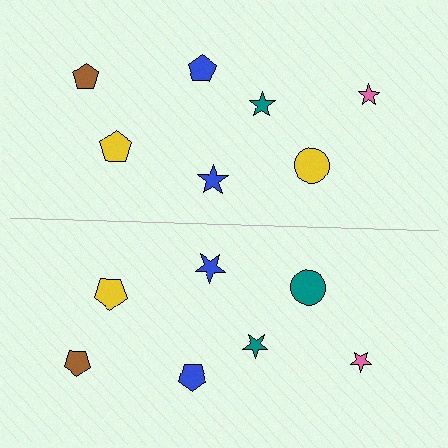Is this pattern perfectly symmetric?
No, the pattern is not perfectly symmetric. The teal circle on the bottom side breaks the symmetry — its mirror counterpart is yellow.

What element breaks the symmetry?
The teal circle on the bottom side breaks the symmetry — its mirror counterpart is yellow.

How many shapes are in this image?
There are 14 shapes in this image.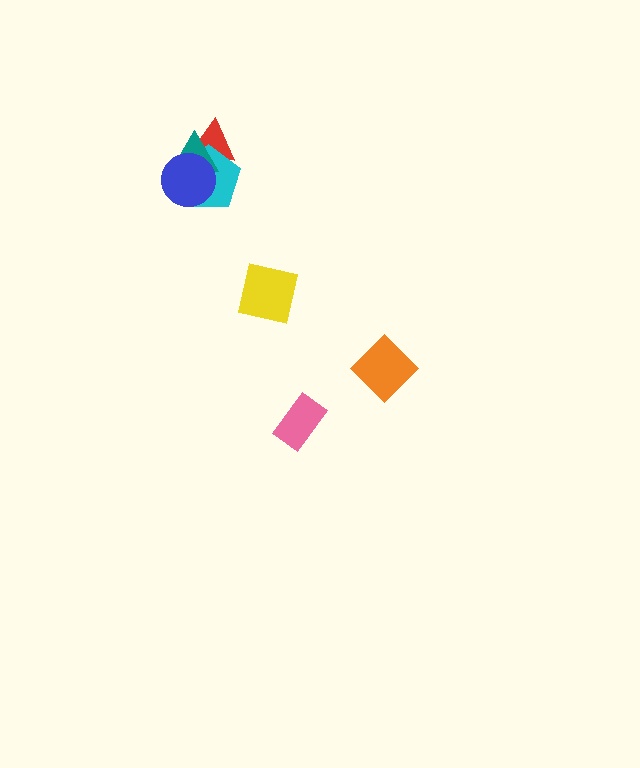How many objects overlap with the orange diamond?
0 objects overlap with the orange diamond.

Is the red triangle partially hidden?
Yes, it is partially covered by another shape.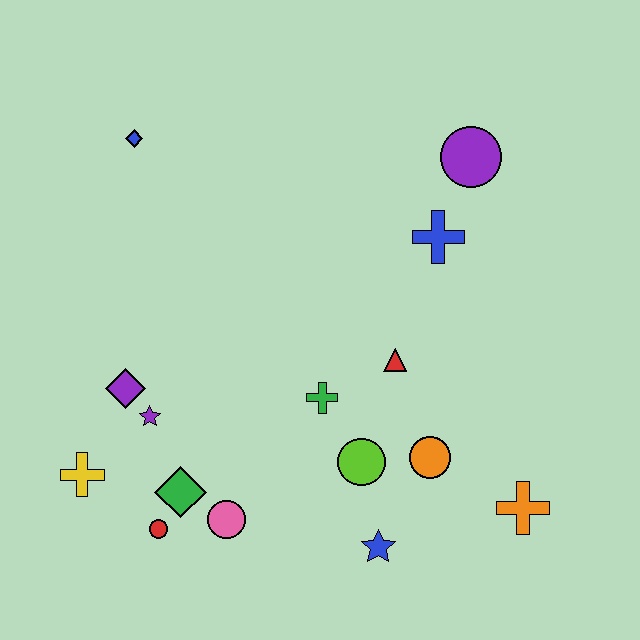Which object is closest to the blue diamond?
The purple diamond is closest to the blue diamond.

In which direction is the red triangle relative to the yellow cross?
The red triangle is to the right of the yellow cross.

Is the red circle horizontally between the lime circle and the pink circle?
No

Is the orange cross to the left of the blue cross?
No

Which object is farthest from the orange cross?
The blue diamond is farthest from the orange cross.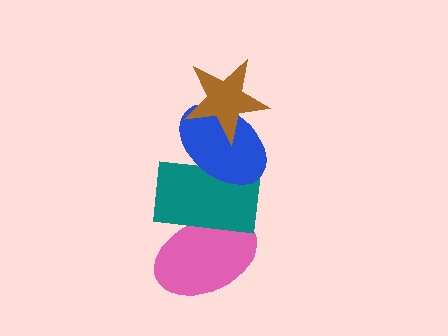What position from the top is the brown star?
The brown star is 1st from the top.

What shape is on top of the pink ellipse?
The teal rectangle is on top of the pink ellipse.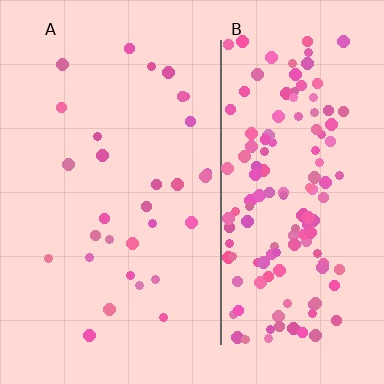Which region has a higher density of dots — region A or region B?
B (the right).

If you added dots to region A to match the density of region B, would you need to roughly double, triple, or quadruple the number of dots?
Approximately quadruple.